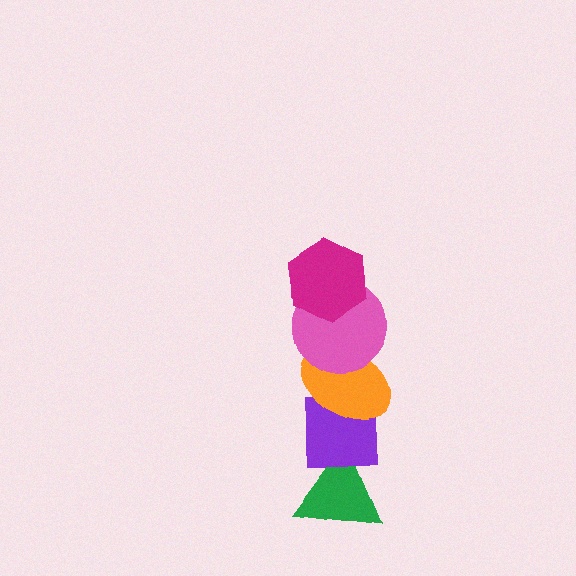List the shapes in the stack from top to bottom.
From top to bottom: the magenta hexagon, the pink circle, the orange ellipse, the purple square, the green triangle.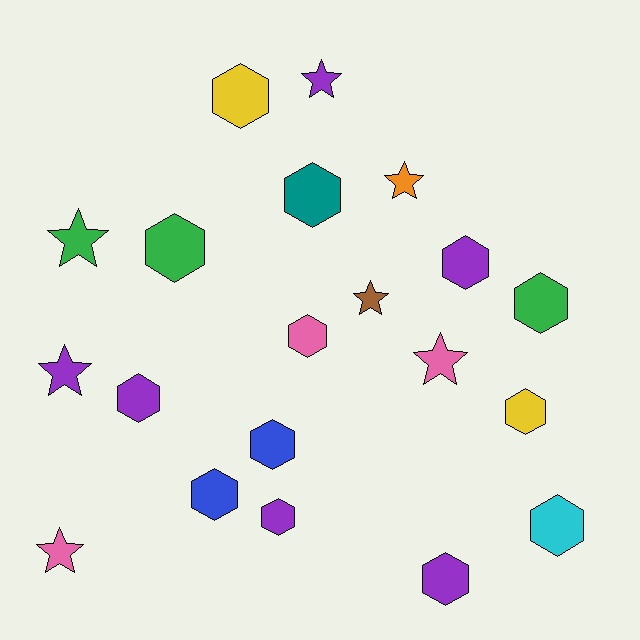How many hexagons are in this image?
There are 13 hexagons.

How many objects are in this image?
There are 20 objects.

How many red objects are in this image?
There are no red objects.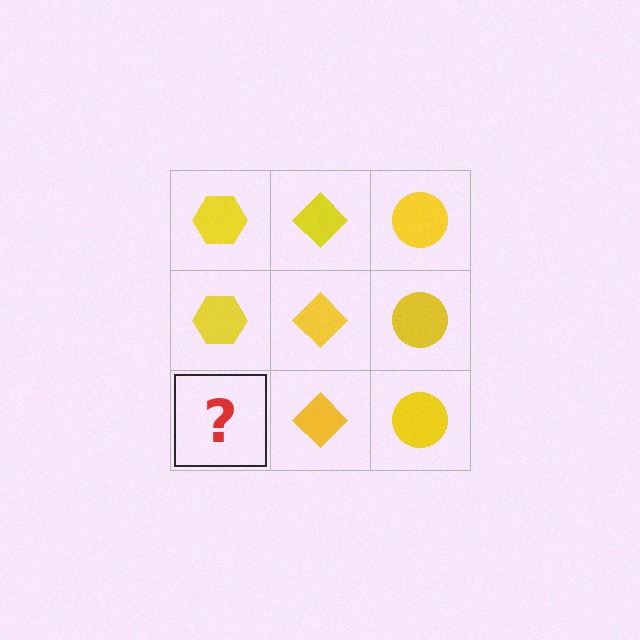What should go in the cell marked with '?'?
The missing cell should contain a yellow hexagon.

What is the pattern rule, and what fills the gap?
The rule is that each column has a consistent shape. The gap should be filled with a yellow hexagon.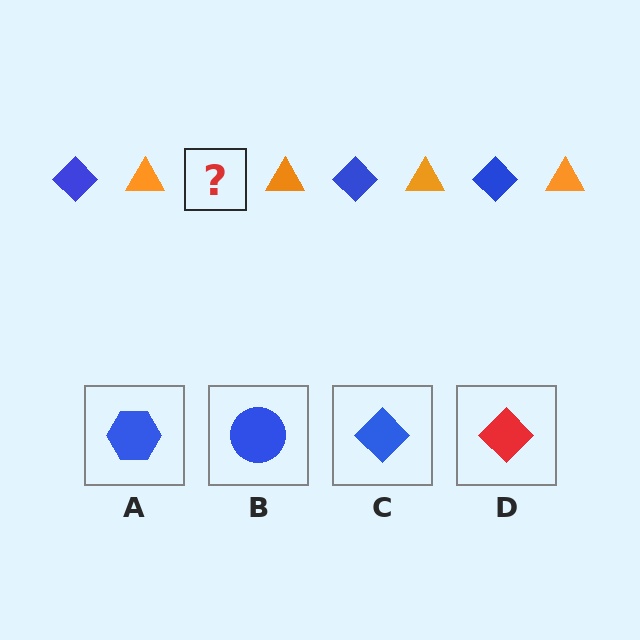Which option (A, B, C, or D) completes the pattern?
C.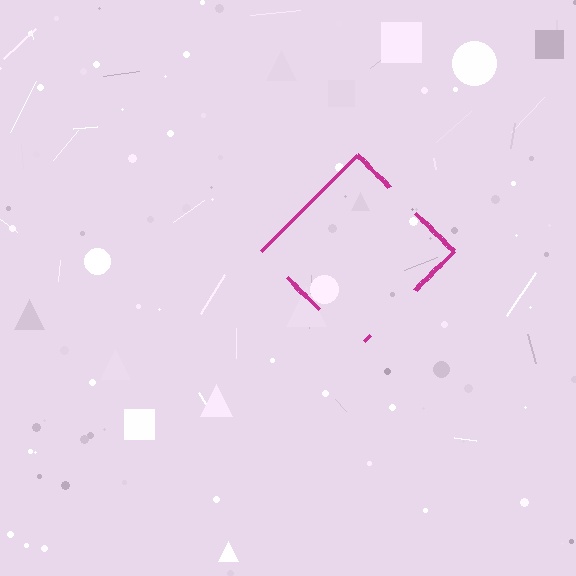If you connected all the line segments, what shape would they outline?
They would outline a diamond.